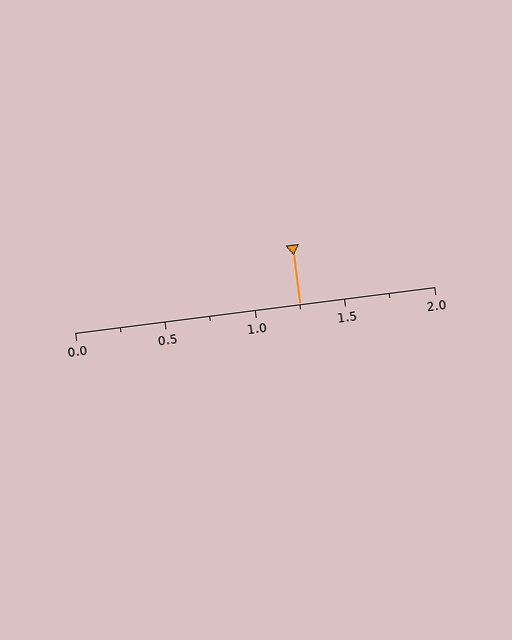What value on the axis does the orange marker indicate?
The marker indicates approximately 1.25.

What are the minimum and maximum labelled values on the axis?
The axis runs from 0.0 to 2.0.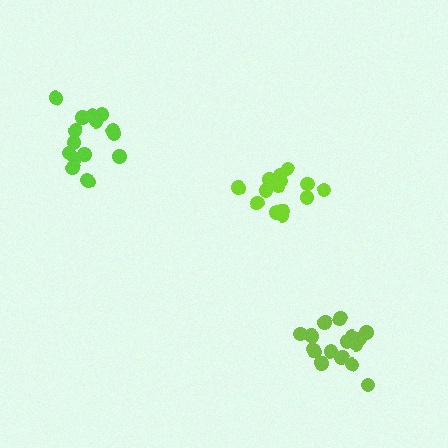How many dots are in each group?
Group 1: 16 dots, Group 2: 14 dots, Group 3: 16 dots (46 total).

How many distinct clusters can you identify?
There are 3 distinct clusters.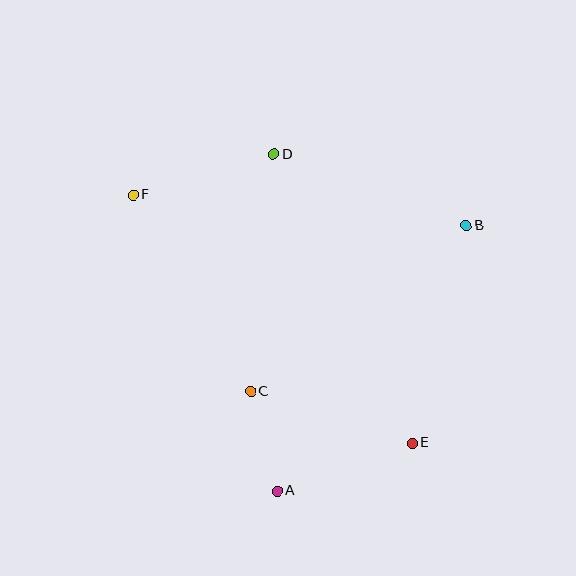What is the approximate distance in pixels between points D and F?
The distance between D and F is approximately 147 pixels.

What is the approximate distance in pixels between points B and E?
The distance between B and E is approximately 224 pixels.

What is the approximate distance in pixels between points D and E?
The distance between D and E is approximately 320 pixels.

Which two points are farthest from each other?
Points E and F are farthest from each other.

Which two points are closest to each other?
Points A and C are closest to each other.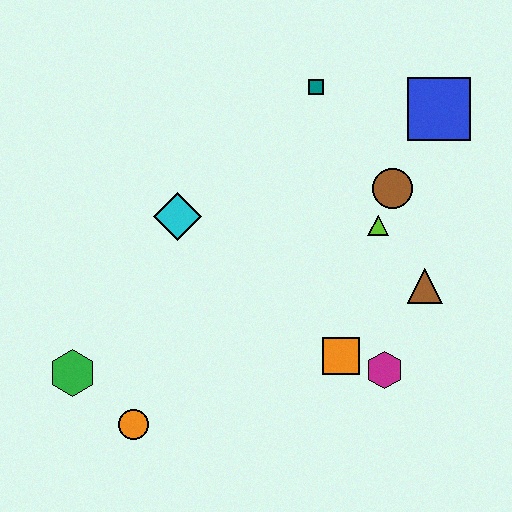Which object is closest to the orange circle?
The green hexagon is closest to the orange circle.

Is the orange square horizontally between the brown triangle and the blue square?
No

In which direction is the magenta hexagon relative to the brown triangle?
The magenta hexagon is below the brown triangle.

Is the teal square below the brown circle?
No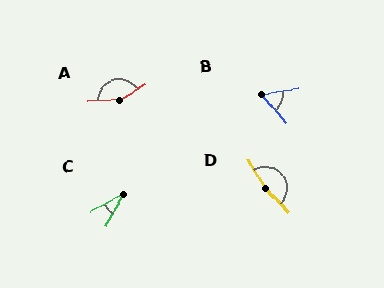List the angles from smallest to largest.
C (32°), B (58°), A (150°), D (169°).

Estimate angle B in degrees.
Approximately 58 degrees.